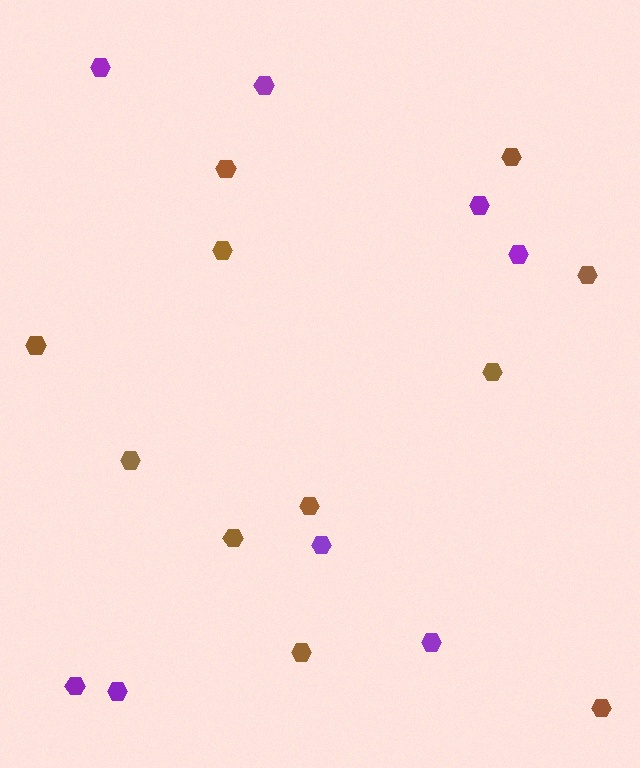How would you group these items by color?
There are 2 groups: one group of purple hexagons (8) and one group of brown hexagons (11).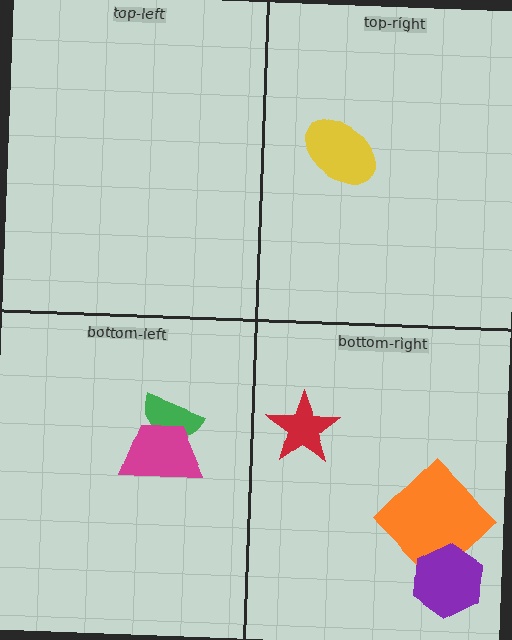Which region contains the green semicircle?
The bottom-left region.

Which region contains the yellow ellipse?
The top-right region.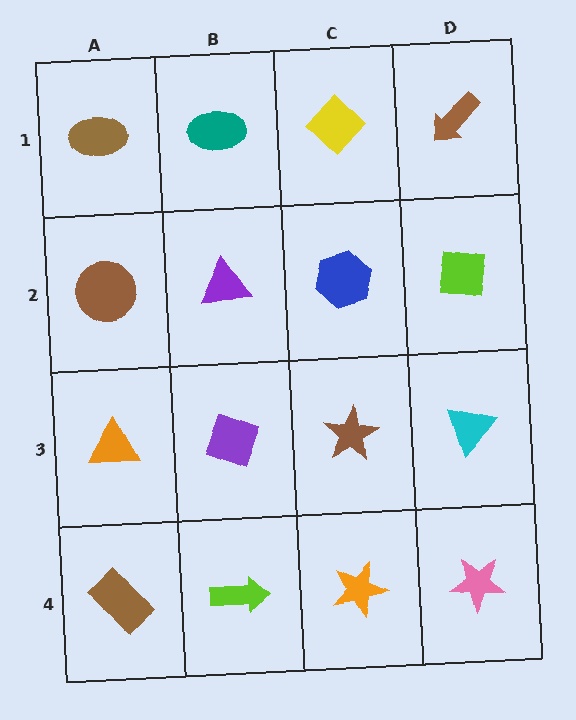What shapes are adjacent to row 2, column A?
A brown ellipse (row 1, column A), an orange triangle (row 3, column A), a purple triangle (row 2, column B).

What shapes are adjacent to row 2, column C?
A yellow diamond (row 1, column C), a brown star (row 3, column C), a purple triangle (row 2, column B), a lime square (row 2, column D).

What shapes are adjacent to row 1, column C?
A blue hexagon (row 2, column C), a teal ellipse (row 1, column B), a brown arrow (row 1, column D).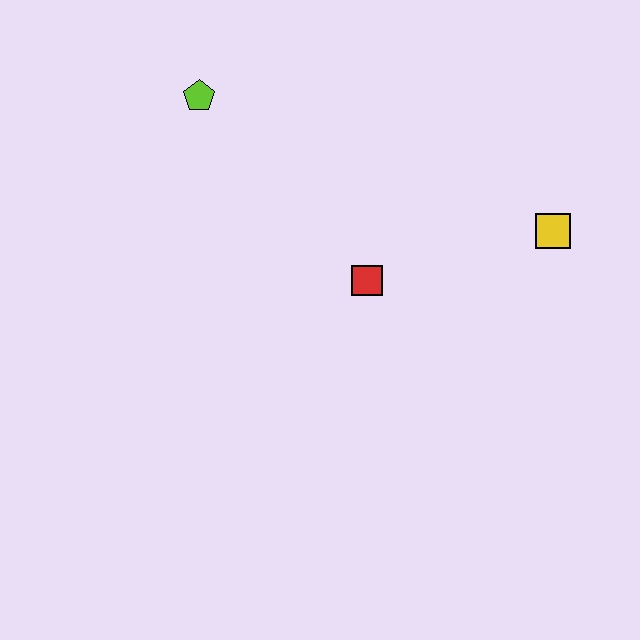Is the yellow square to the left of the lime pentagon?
No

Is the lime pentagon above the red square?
Yes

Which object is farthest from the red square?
The lime pentagon is farthest from the red square.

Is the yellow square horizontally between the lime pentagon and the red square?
No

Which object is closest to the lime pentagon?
The red square is closest to the lime pentagon.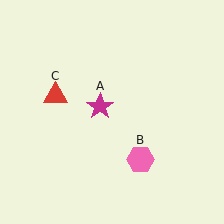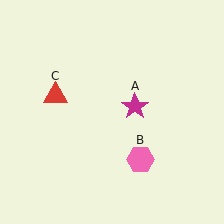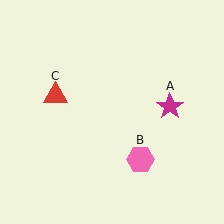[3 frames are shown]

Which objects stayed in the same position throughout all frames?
Pink hexagon (object B) and red triangle (object C) remained stationary.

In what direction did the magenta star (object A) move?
The magenta star (object A) moved right.